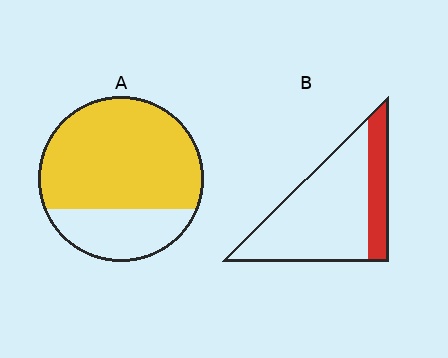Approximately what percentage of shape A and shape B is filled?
A is approximately 75% and B is approximately 25%.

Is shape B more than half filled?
No.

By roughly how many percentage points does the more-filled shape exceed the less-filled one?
By roughly 50 percentage points (A over B).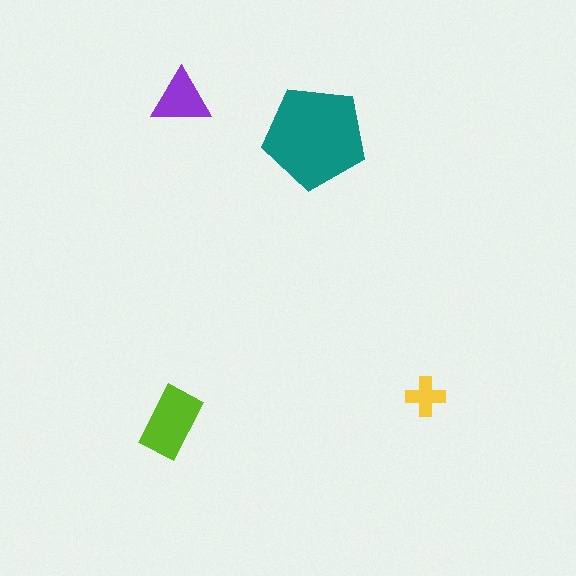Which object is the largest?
The teal pentagon.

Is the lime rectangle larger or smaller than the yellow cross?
Larger.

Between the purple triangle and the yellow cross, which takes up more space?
The purple triangle.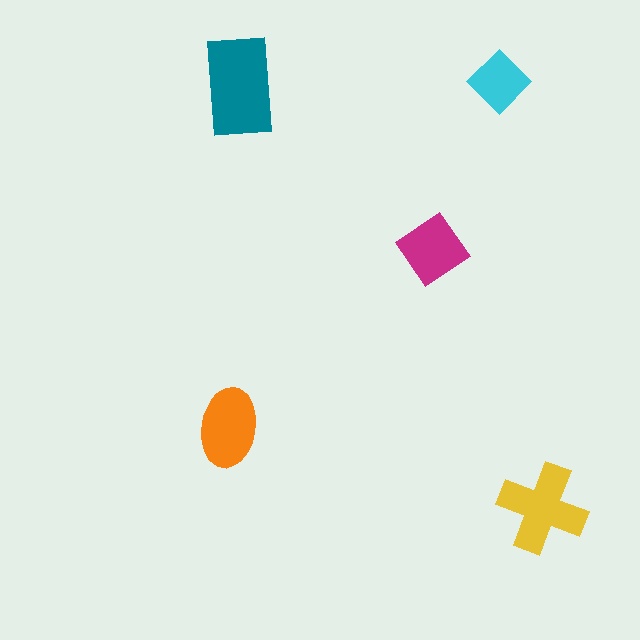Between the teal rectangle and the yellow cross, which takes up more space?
The teal rectangle.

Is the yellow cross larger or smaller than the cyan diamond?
Larger.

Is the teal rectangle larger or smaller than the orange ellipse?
Larger.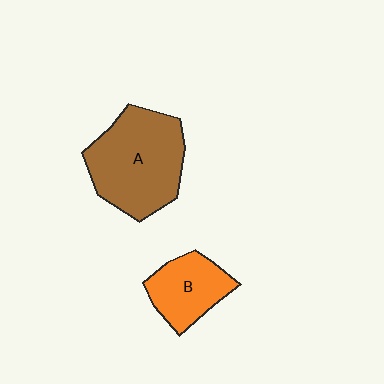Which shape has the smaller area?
Shape B (orange).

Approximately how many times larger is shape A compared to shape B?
Approximately 1.8 times.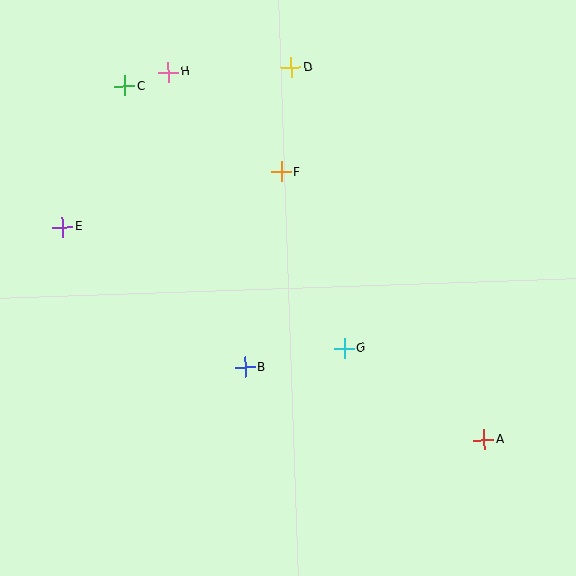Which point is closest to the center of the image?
Point G at (344, 348) is closest to the center.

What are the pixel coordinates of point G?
Point G is at (344, 348).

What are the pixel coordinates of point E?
Point E is at (62, 227).